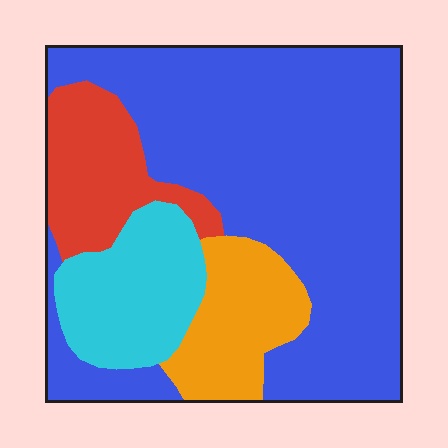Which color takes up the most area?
Blue, at roughly 60%.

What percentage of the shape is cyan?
Cyan covers 14% of the shape.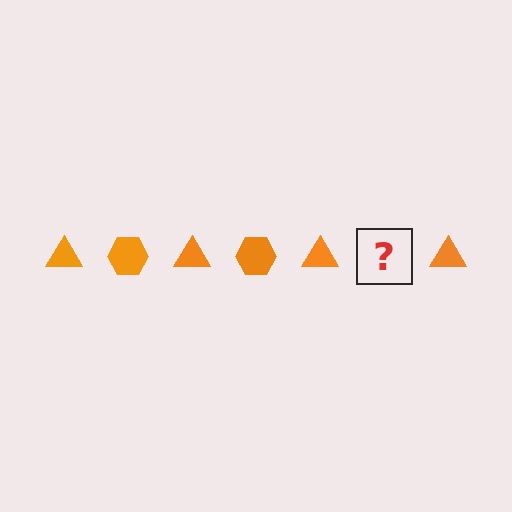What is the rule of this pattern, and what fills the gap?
The rule is that the pattern cycles through triangle, hexagon shapes in orange. The gap should be filled with an orange hexagon.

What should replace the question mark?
The question mark should be replaced with an orange hexagon.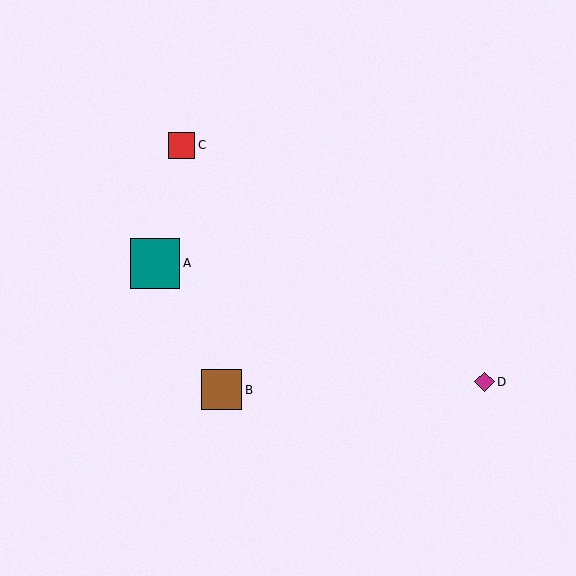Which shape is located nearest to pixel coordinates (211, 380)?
The brown square (labeled B) at (222, 390) is nearest to that location.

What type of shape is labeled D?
Shape D is a magenta diamond.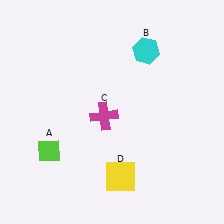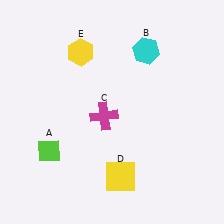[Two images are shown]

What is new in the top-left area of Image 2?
A yellow hexagon (E) was added in the top-left area of Image 2.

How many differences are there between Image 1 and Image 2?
There is 1 difference between the two images.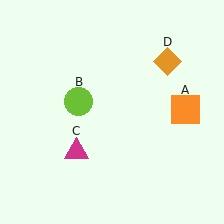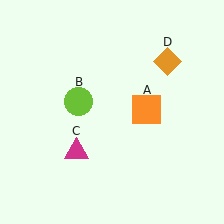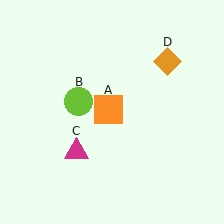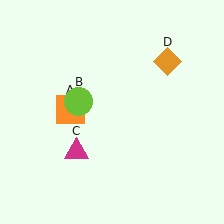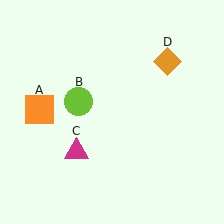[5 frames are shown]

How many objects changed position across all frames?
1 object changed position: orange square (object A).